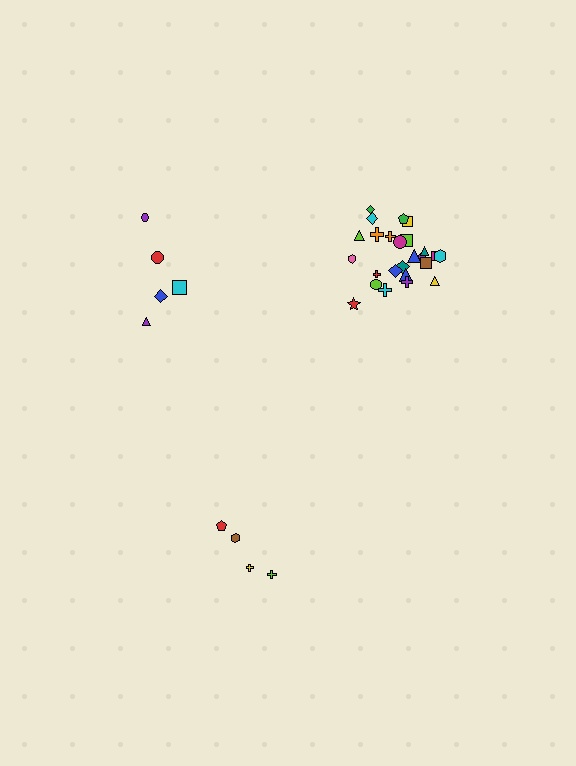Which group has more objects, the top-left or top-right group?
The top-right group.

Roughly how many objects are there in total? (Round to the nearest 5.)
Roughly 35 objects in total.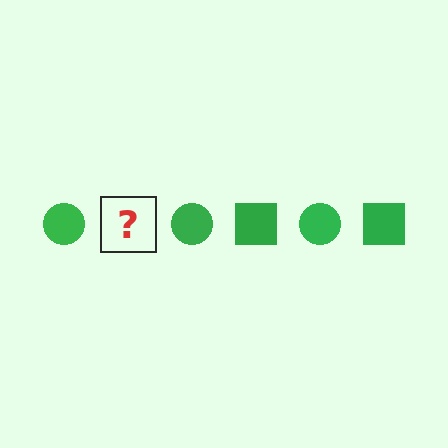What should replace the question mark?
The question mark should be replaced with a green square.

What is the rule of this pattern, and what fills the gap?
The rule is that the pattern cycles through circle, square shapes in green. The gap should be filled with a green square.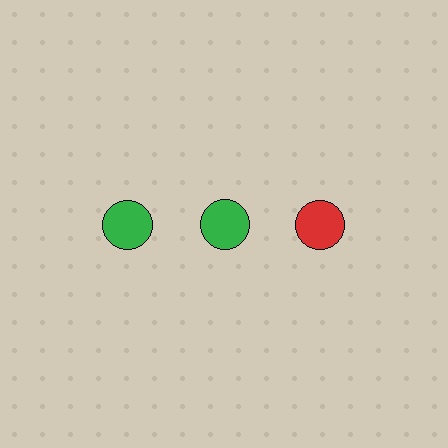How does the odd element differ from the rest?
It has a different color: red instead of green.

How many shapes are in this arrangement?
There are 3 shapes arranged in a grid pattern.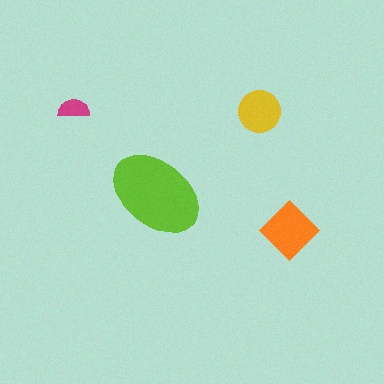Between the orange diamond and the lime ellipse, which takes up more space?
The lime ellipse.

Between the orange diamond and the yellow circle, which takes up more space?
The orange diamond.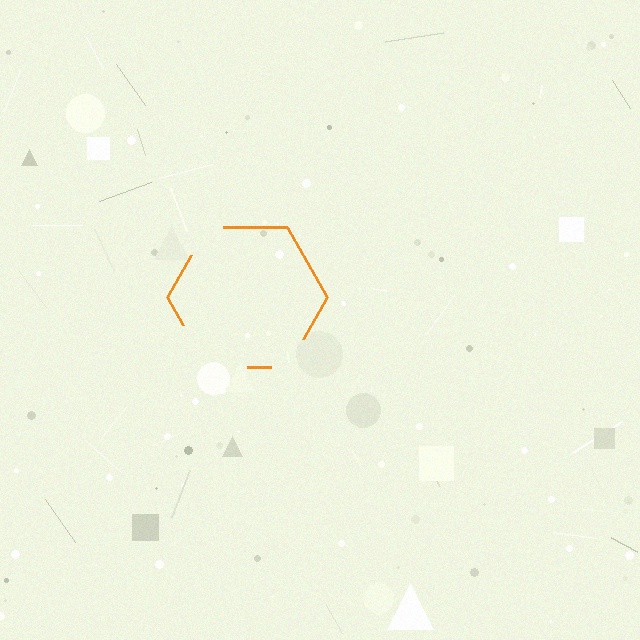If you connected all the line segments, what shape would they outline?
They would outline a hexagon.